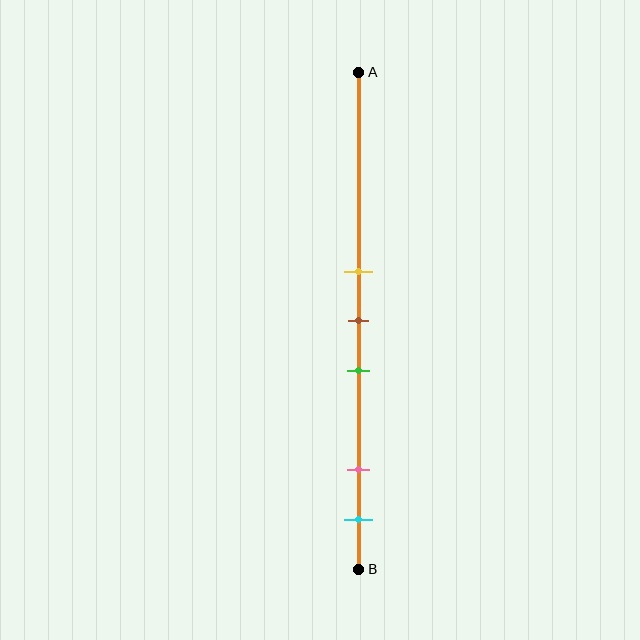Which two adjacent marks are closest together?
The yellow and brown marks are the closest adjacent pair.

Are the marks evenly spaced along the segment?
No, the marks are not evenly spaced.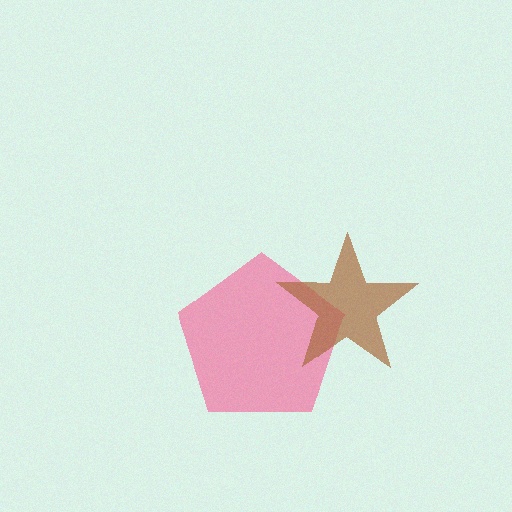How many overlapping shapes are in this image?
There are 2 overlapping shapes in the image.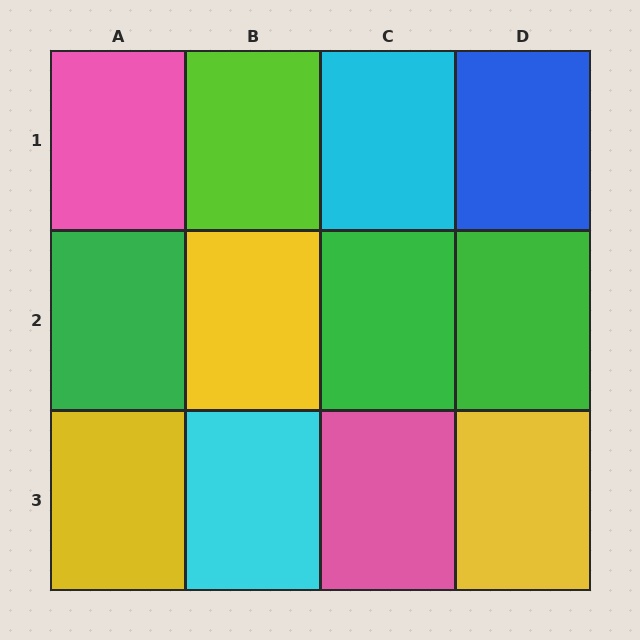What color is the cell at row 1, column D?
Blue.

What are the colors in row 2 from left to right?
Green, yellow, green, green.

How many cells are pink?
2 cells are pink.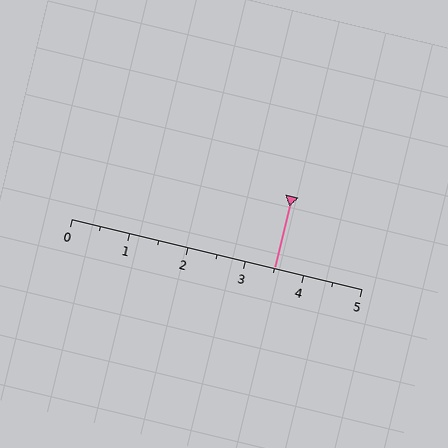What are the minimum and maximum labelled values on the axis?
The axis runs from 0 to 5.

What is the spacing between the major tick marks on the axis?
The major ticks are spaced 1 apart.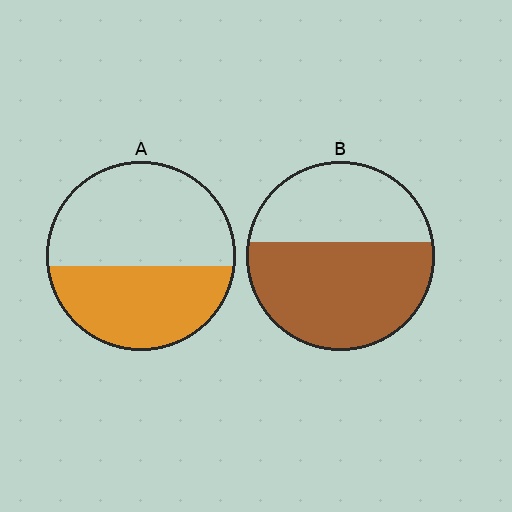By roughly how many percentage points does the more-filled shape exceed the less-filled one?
By roughly 15 percentage points (B over A).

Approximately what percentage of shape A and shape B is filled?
A is approximately 45% and B is approximately 60%.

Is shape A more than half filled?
No.